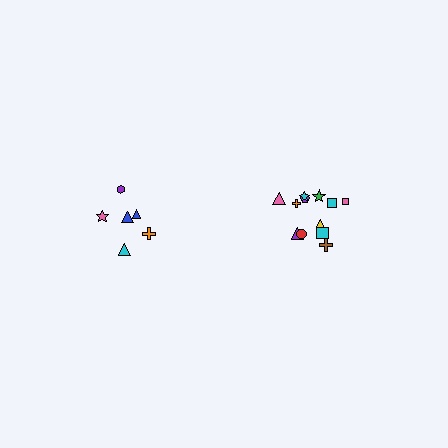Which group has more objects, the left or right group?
The right group.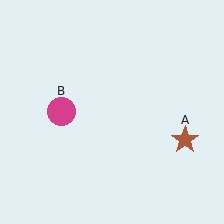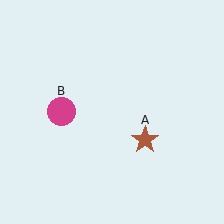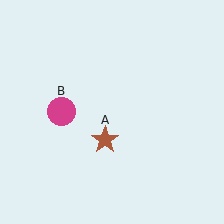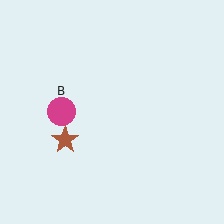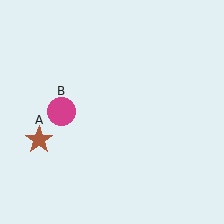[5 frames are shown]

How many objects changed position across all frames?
1 object changed position: brown star (object A).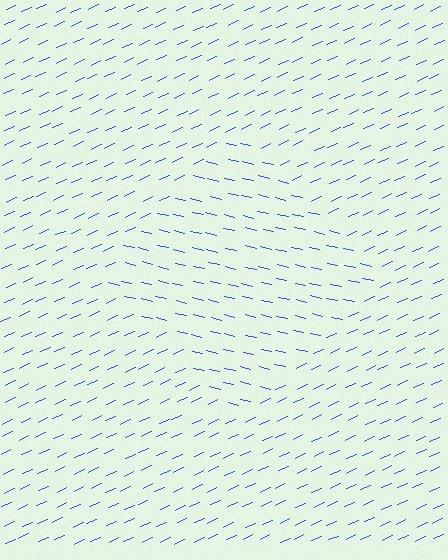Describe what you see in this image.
The image is filled with small blue line segments. A diamond region in the image has lines oriented differently from the surrounding lines, creating a visible texture boundary.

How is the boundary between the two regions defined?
The boundary is defined purely by a change in line orientation (approximately 37 degrees difference). All lines are the same color and thickness.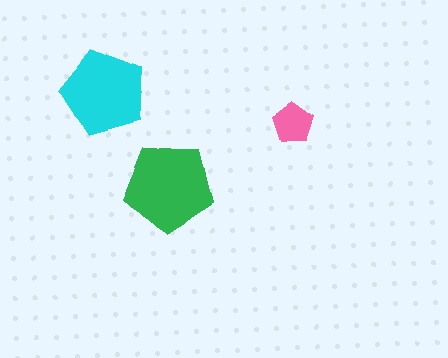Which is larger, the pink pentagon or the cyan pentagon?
The cyan one.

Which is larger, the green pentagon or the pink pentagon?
The green one.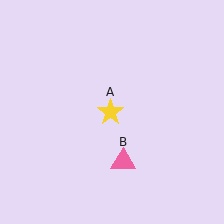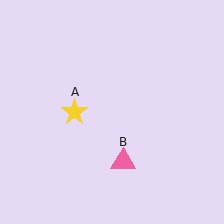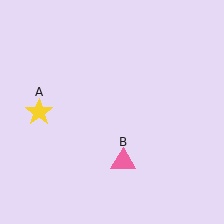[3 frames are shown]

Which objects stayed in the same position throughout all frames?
Pink triangle (object B) remained stationary.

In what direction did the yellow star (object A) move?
The yellow star (object A) moved left.